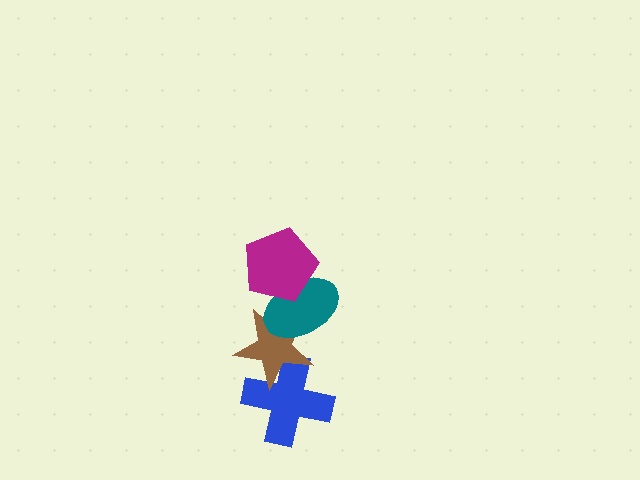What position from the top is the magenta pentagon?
The magenta pentagon is 1st from the top.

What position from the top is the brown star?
The brown star is 3rd from the top.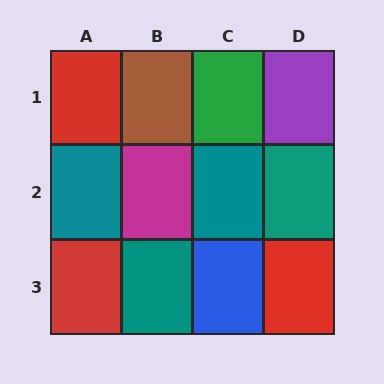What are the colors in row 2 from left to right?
Teal, magenta, teal, teal.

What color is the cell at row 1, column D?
Purple.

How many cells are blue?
1 cell is blue.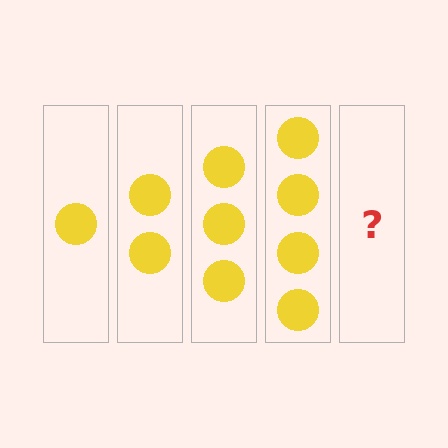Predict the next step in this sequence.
The next step is 5 circles.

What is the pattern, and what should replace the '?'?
The pattern is that each step adds one more circle. The '?' should be 5 circles.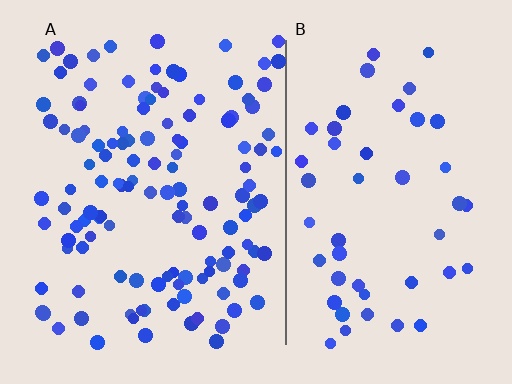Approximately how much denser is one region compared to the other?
Approximately 2.6× — region A over region B.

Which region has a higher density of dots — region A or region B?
A (the left).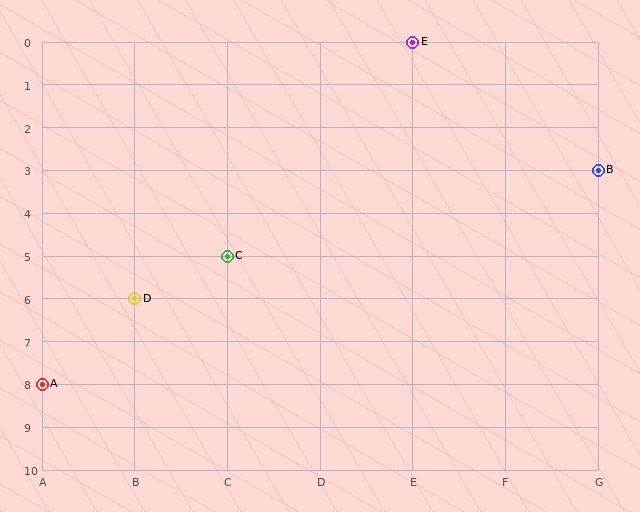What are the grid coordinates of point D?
Point D is at grid coordinates (B, 6).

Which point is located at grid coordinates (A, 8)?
Point A is at (A, 8).